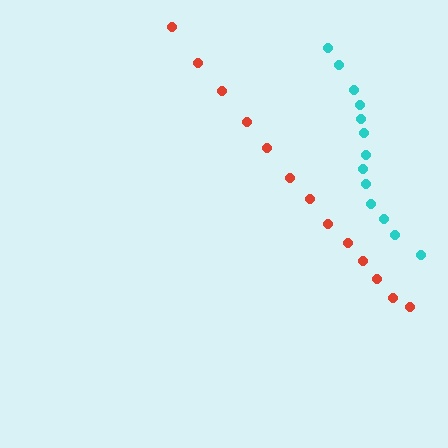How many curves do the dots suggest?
There are 2 distinct paths.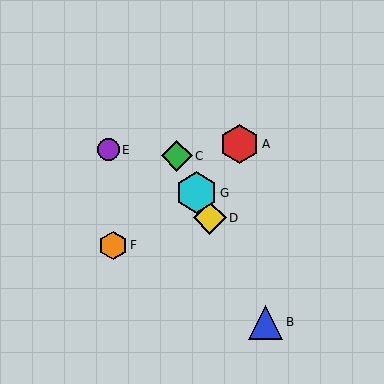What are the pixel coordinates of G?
Object G is at (196, 193).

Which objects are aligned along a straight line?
Objects B, C, D, G are aligned along a straight line.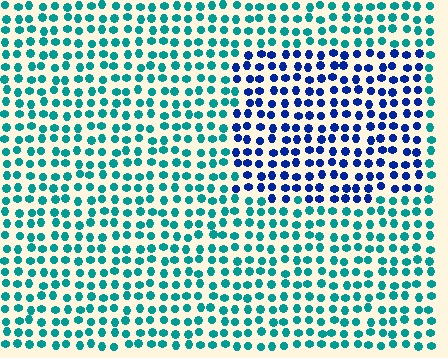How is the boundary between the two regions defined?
The boundary is defined purely by a slight shift in hue (about 50 degrees). Spacing, size, and orientation are identical on both sides.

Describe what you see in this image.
The image is filled with small teal elements in a uniform arrangement. A rectangle-shaped region is visible where the elements are tinted to a slightly different hue, forming a subtle color boundary.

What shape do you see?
I see a rectangle.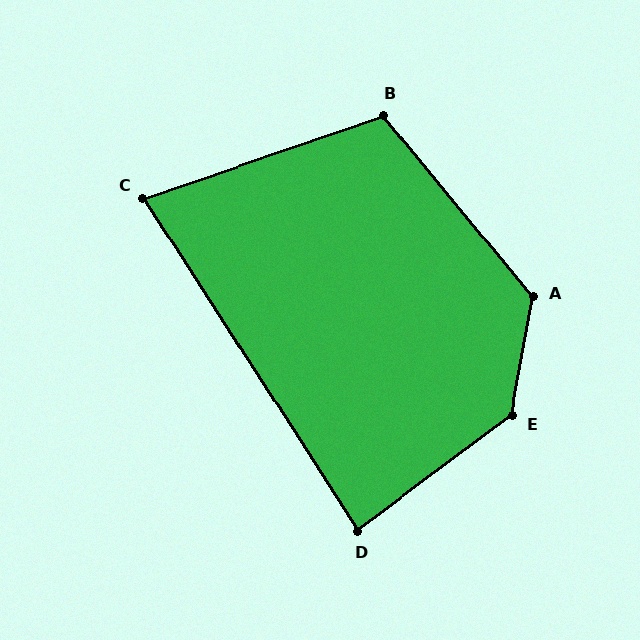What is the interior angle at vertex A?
Approximately 130 degrees (obtuse).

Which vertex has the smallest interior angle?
C, at approximately 76 degrees.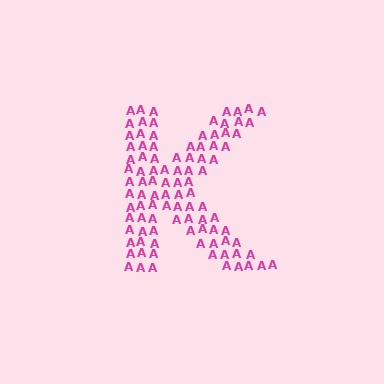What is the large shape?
The large shape is the letter K.